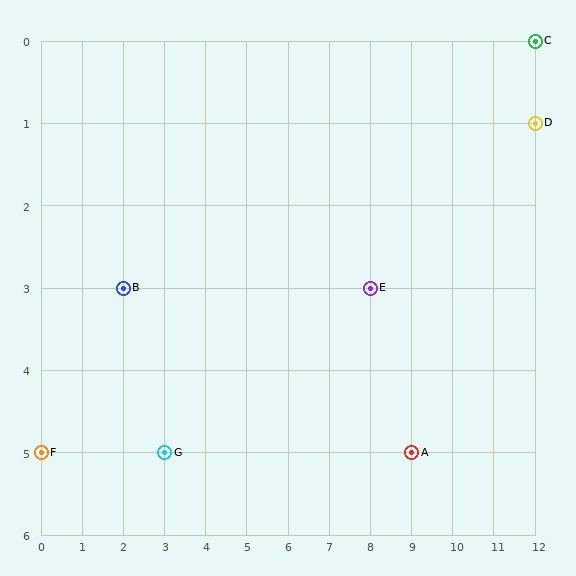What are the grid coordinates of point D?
Point D is at grid coordinates (12, 1).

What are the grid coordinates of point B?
Point B is at grid coordinates (2, 3).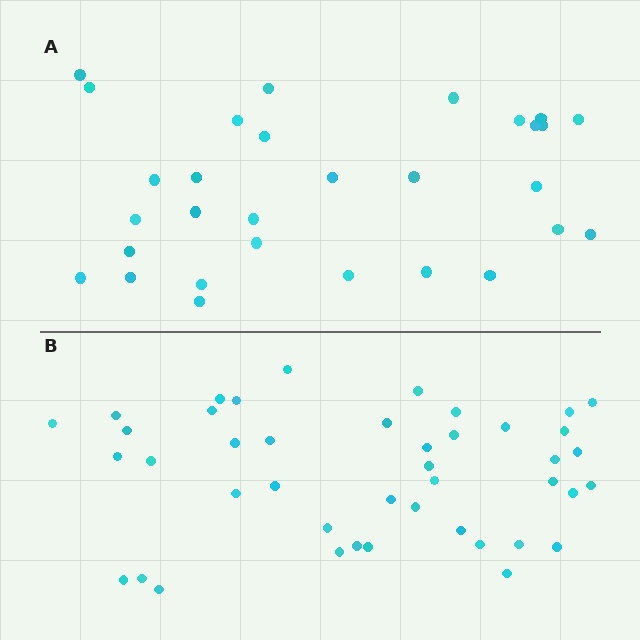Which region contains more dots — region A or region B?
Region B (the bottom region) has more dots.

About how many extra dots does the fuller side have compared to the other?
Region B has approximately 15 more dots than region A.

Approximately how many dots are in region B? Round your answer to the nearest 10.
About 40 dots. (The exact count is 43, which rounds to 40.)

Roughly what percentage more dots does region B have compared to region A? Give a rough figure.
About 45% more.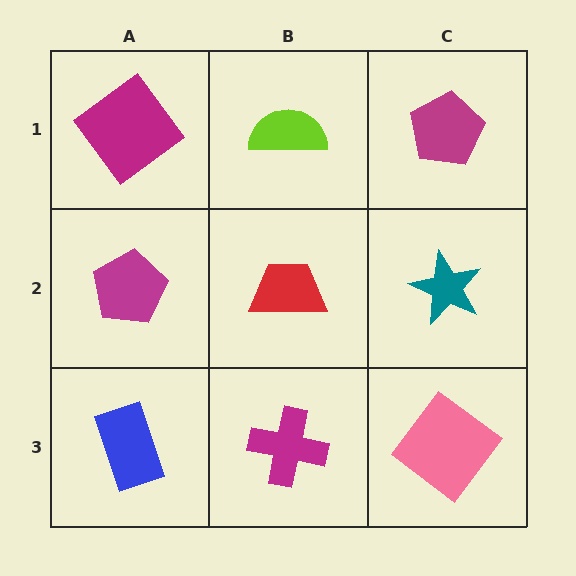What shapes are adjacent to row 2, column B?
A lime semicircle (row 1, column B), a magenta cross (row 3, column B), a magenta pentagon (row 2, column A), a teal star (row 2, column C).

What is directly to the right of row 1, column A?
A lime semicircle.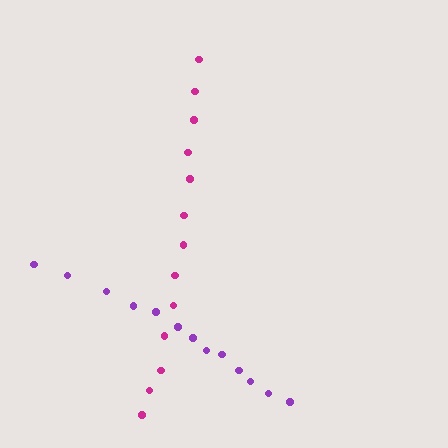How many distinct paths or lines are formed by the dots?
There are 2 distinct paths.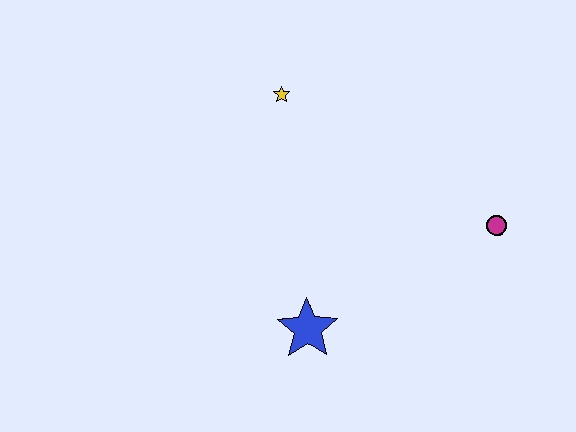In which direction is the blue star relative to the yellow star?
The blue star is below the yellow star.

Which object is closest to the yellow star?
The blue star is closest to the yellow star.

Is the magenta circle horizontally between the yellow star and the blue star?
No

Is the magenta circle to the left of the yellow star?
No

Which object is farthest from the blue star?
The yellow star is farthest from the blue star.